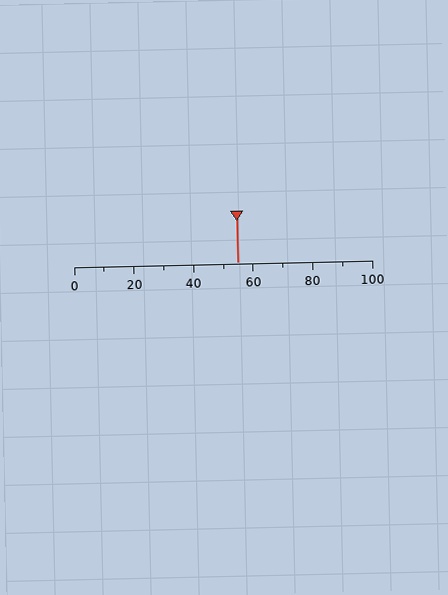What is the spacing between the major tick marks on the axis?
The major ticks are spaced 20 apart.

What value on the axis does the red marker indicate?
The marker indicates approximately 55.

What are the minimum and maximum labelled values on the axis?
The axis runs from 0 to 100.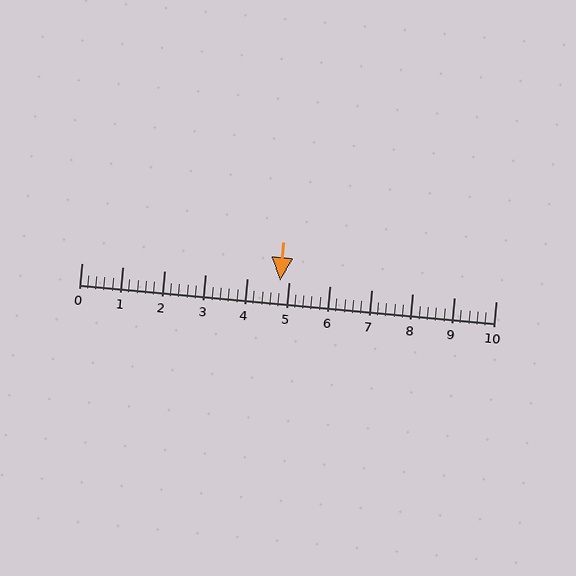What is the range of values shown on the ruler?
The ruler shows values from 0 to 10.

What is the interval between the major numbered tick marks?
The major tick marks are spaced 1 units apart.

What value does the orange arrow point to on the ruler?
The orange arrow points to approximately 4.8.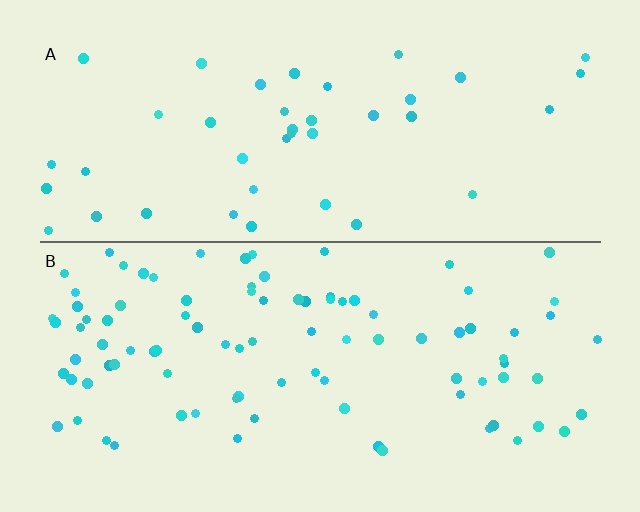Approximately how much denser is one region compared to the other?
Approximately 2.2× — region B over region A.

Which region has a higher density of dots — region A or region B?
B (the bottom).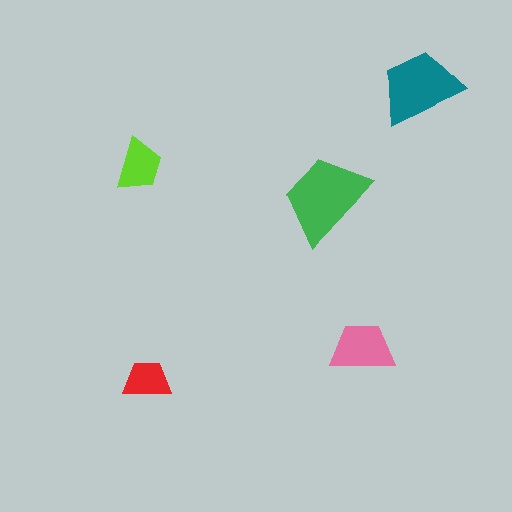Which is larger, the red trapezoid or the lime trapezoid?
The lime one.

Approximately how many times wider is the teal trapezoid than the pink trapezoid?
About 1.5 times wider.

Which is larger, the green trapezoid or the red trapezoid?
The green one.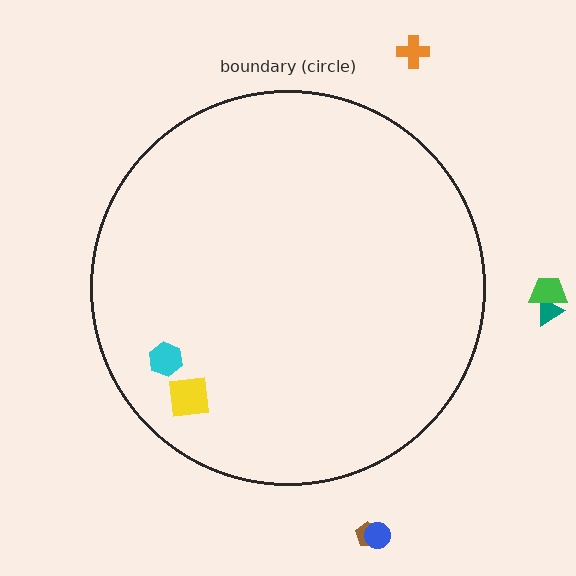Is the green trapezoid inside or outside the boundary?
Outside.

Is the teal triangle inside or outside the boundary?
Outside.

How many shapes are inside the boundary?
2 inside, 5 outside.